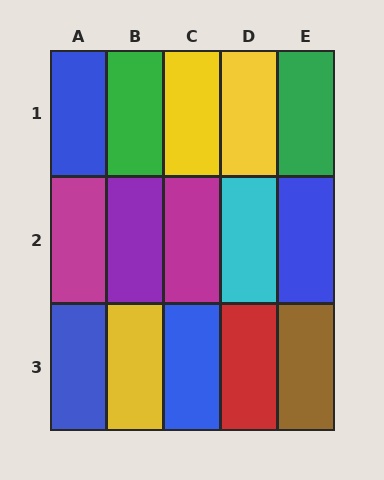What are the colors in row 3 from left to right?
Blue, yellow, blue, red, brown.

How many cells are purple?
1 cell is purple.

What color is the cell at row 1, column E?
Green.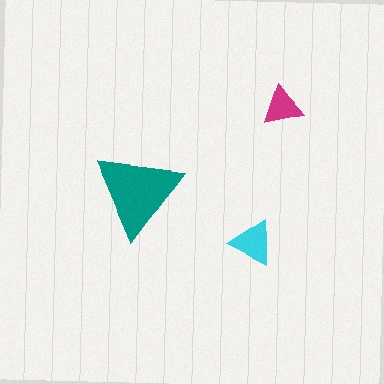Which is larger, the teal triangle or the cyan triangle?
The teal one.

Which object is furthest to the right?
The magenta triangle is rightmost.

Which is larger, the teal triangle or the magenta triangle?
The teal one.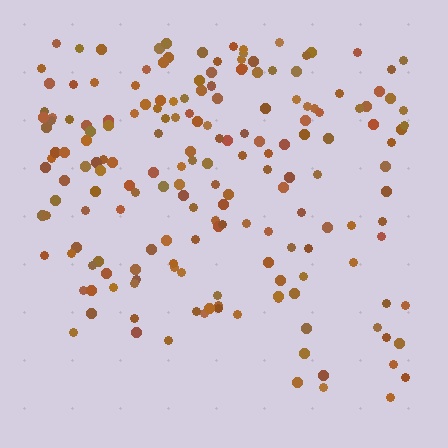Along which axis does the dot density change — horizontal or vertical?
Vertical.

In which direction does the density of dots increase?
From bottom to top, with the top side densest.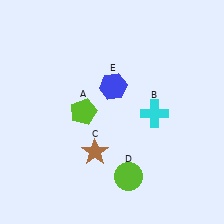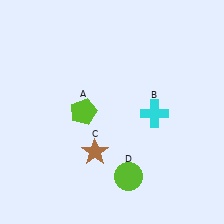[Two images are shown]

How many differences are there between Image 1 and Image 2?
There is 1 difference between the two images.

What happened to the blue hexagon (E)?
The blue hexagon (E) was removed in Image 2. It was in the top-right area of Image 1.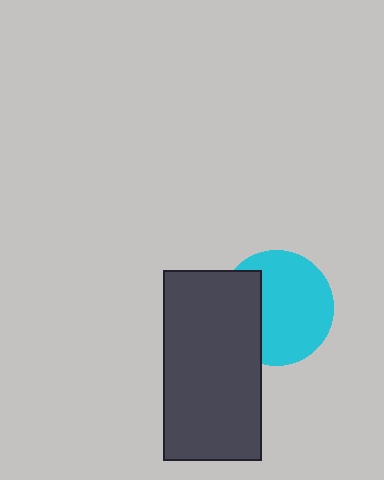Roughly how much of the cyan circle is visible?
Most of it is visible (roughly 69%).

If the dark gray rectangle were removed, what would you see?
You would see the complete cyan circle.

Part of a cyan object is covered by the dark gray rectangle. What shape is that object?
It is a circle.